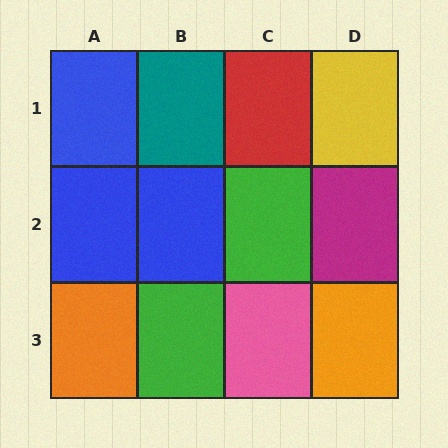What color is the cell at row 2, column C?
Green.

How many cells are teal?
1 cell is teal.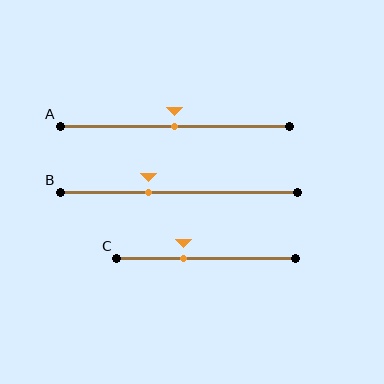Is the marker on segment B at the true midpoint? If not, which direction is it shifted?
No, the marker on segment B is shifted to the left by about 13% of the segment length.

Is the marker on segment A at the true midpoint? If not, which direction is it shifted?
Yes, the marker on segment A is at the true midpoint.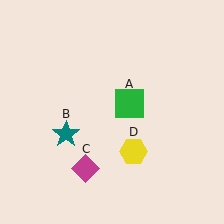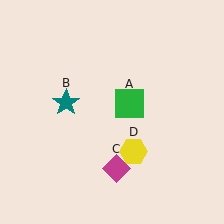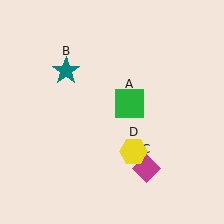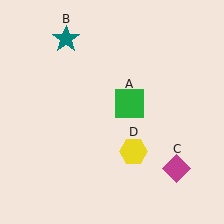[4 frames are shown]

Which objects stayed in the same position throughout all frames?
Green square (object A) and yellow hexagon (object D) remained stationary.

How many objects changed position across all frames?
2 objects changed position: teal star (object B), magenta diamond (object C).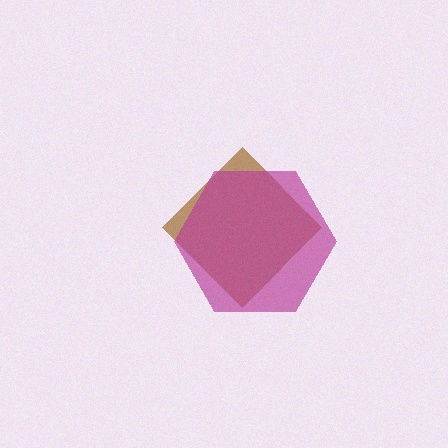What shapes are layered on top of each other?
The layered shapes are: a brown diamond, a magenta hexagon.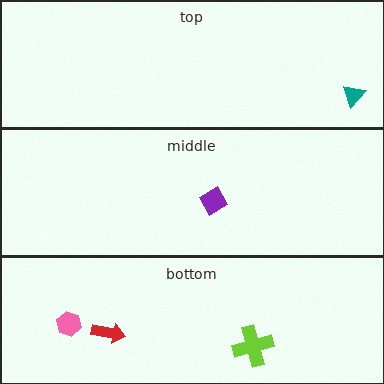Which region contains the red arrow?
The bottom region.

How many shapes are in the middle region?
1.